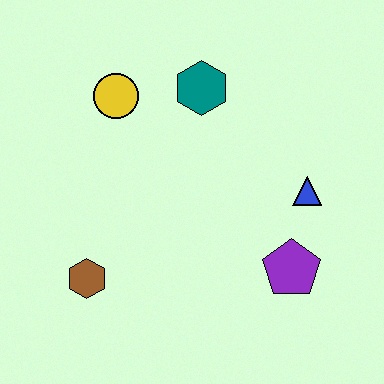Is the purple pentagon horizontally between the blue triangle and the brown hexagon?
Yes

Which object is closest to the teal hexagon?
The yellow circle is closest to the teal hexagon.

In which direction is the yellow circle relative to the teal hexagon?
The yellow circle is to the left of the teal hexagon.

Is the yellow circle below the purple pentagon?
No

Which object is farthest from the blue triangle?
The brown hexagon is farthest from the blue triangle.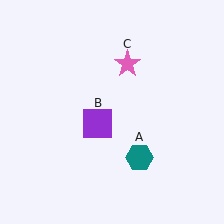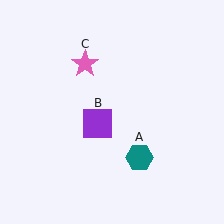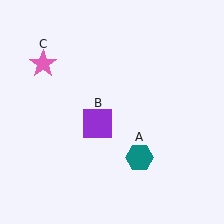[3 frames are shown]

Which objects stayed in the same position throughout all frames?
Teal hexagon (object A) and purple square (object B) remained stationary.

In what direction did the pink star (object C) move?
The pink star (object C) moved left.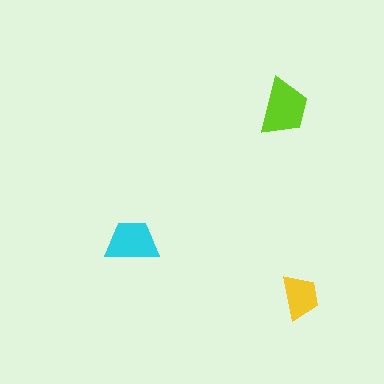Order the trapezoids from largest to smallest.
the lime one, the cyan one, the yellow one.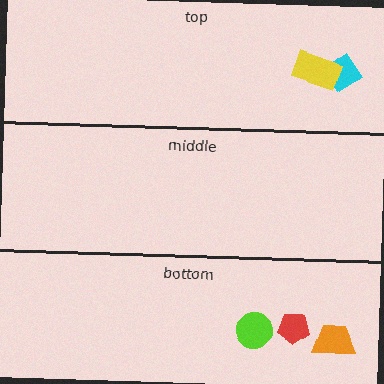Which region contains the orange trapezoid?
The bottom region.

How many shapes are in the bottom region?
3.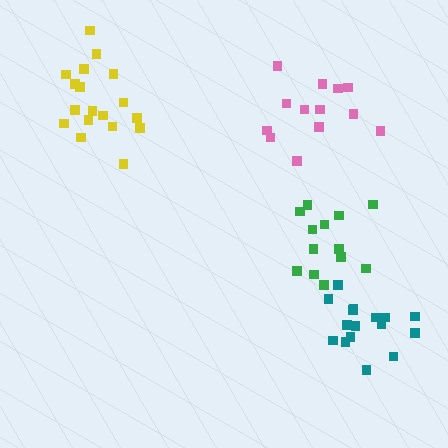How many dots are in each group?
Group 1: 13 dots, Group 2: 13 dots, Group 3: 18 dots, Group 4: 16 dots (60 total).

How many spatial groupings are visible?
There are 4 spatial groupings.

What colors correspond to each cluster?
The clusters are colored: pink, green, yellow, teal.